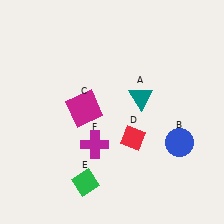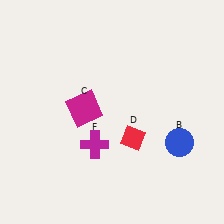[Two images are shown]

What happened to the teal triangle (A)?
The teal triangle (A) was removed in Image 2. It was in the top-right area of Image 1.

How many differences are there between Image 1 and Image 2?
There are 2 differences between the two images.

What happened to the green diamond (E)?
The green diamond (E) was removed in Image 2. It was in the bottom-left area of Image 1.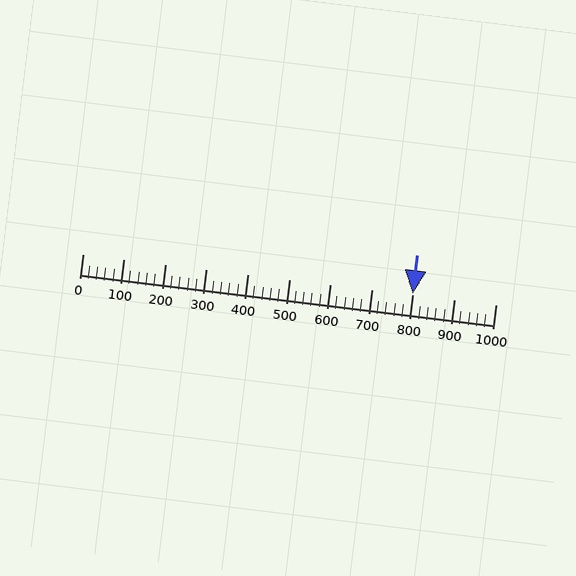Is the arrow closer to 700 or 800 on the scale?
The arrow is closer to 800.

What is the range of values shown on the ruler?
The ruler shows values from 0 to 1000.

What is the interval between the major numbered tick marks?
The major tick marks are spaced 100 units apart.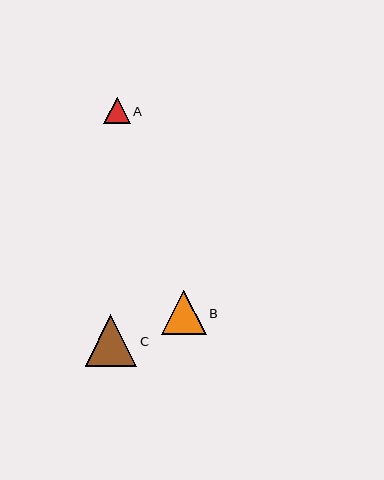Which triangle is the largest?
Triangle C is the largest with a size of approximately 52 pixels.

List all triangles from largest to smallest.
From largest to smallest: C, B, A.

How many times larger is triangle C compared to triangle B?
Triangle C is approximately 1.2 times the size of triangle B.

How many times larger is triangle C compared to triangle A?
Triangle C is approximately 2.0 times the size of triangle A.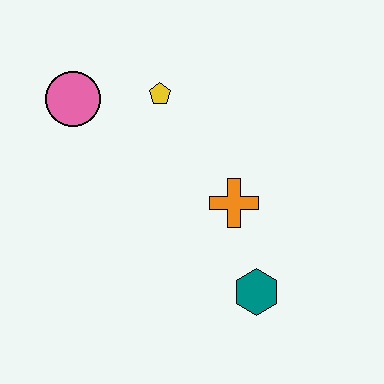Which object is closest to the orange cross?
The teal hexagon is closest to the orange cross.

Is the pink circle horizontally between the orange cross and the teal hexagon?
No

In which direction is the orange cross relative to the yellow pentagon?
The orange cross is below the yellow pentagon.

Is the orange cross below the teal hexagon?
No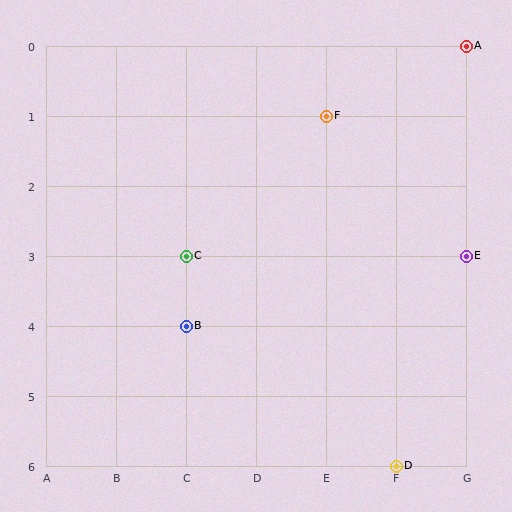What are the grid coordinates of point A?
Point A is at grid coordinates (G, 0).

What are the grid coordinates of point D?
Point D is at grid coordinates (F, 6).